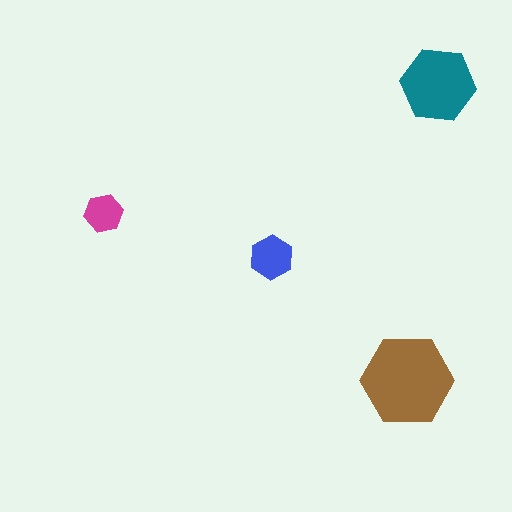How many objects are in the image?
There are 4 objects in the image.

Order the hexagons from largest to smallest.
the brown one, the teal one, the blue one, the magenta one.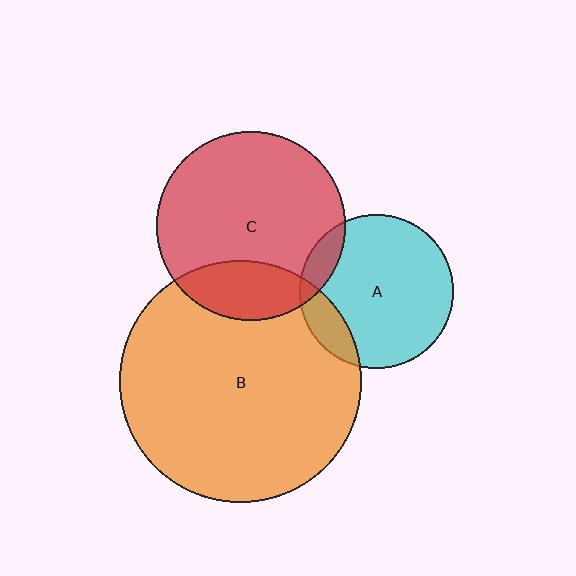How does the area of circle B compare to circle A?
Approximately 2.5 times.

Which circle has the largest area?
Circle B (orange).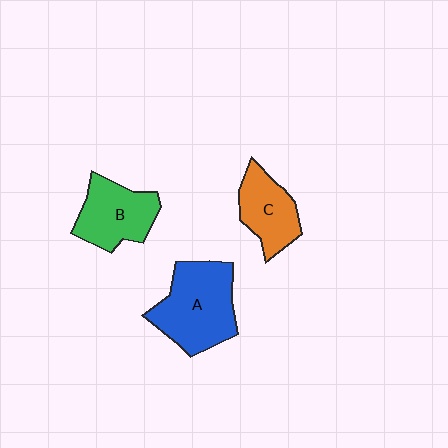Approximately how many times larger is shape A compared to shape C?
Approximately 1.6 times.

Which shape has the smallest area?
Shape C (orange).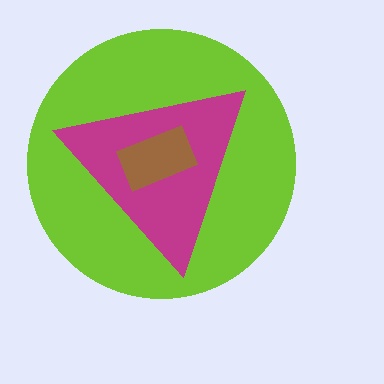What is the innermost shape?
The brown rectangle.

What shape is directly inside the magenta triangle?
The brown rectangle.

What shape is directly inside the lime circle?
The magenta triangle.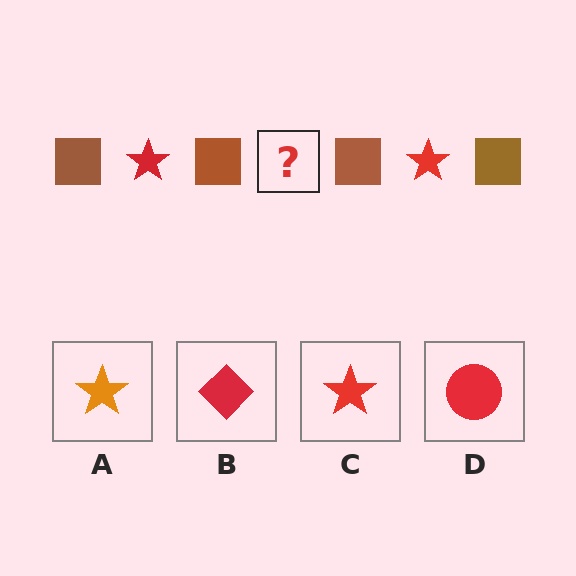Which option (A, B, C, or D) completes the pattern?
C.